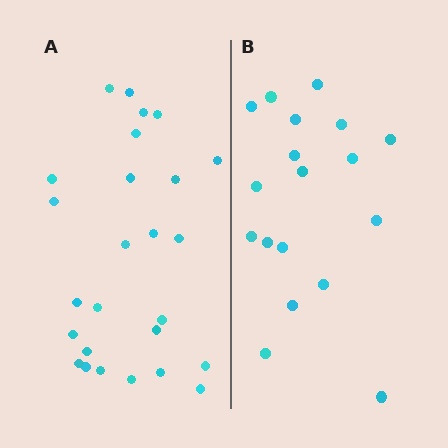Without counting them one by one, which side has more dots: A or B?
Region A (the left region) has more dots.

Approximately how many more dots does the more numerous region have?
Region A has roughly 8 or so more dots than region B.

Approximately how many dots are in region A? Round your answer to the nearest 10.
About 30 dots. (The exact count is 26, which rounds to 30.)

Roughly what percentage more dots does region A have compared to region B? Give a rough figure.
About 45% more.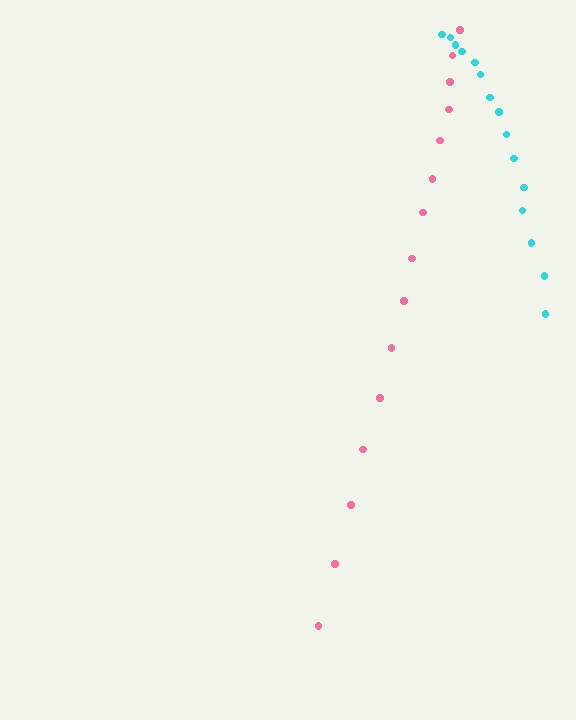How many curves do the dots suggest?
There are 2 distinct paths.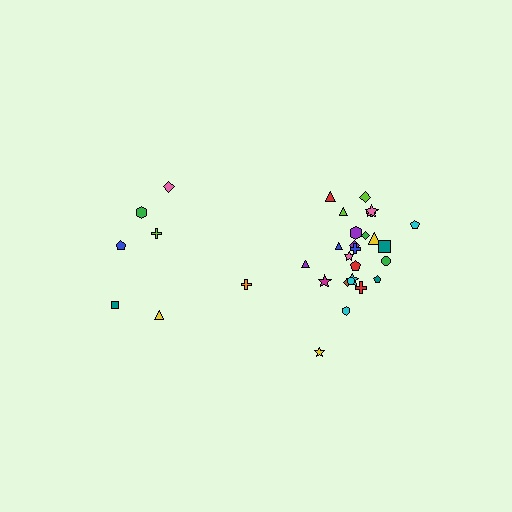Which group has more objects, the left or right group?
The right group.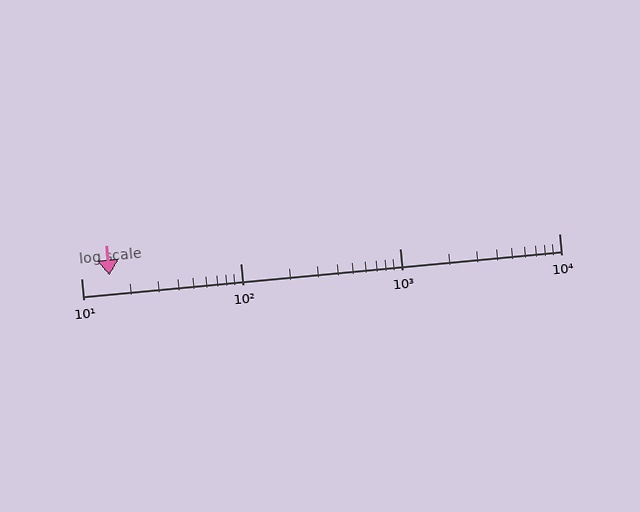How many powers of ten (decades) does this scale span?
The scale spans 3 decades, from 10 to 10000.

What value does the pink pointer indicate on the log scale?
The pointer indicates approximately 15.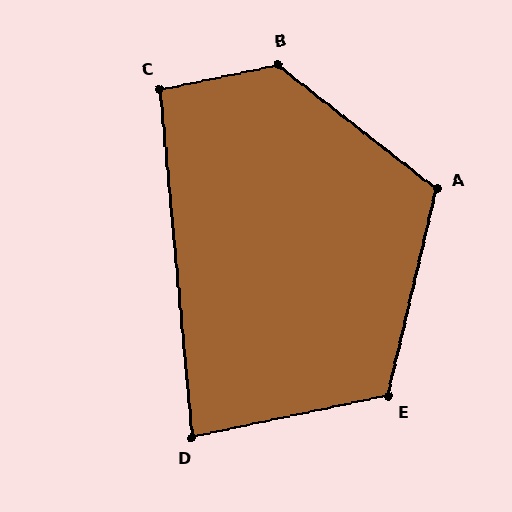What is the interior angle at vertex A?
Approximately 115 degrees (obtuse).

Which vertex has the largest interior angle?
B, at approximately 130 degrees.